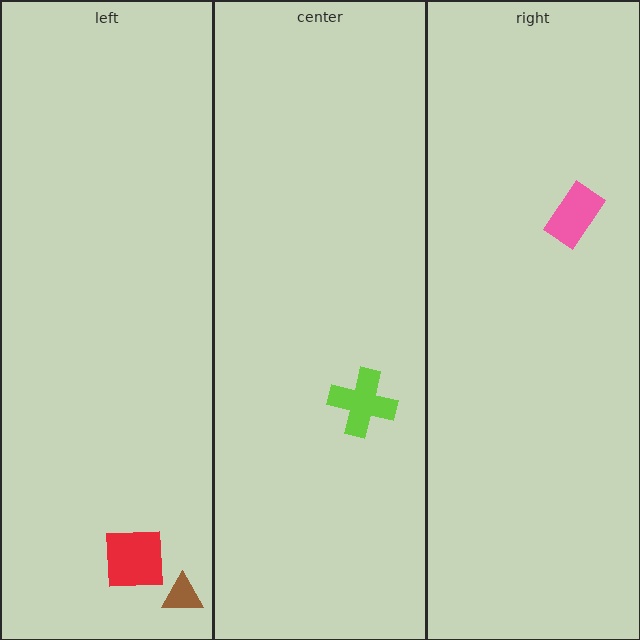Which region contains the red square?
The left region.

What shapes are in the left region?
The red square, the brown triangle.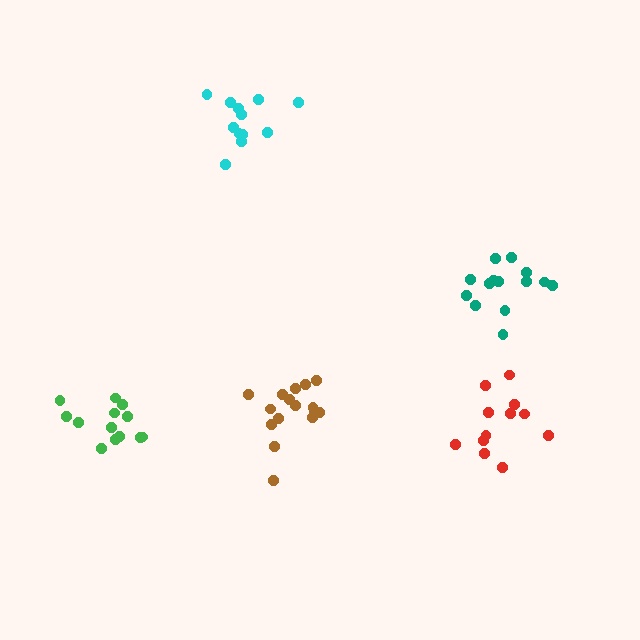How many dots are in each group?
Group 1: 14 dots, Group 2: 12 dots, Group 3: 16 dots, Group 4: 13 dots, Group 5: 12 dots (67 total).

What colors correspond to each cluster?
The clusters are colored: teal, cyan, brown, green, red.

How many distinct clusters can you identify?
There are 5 distinct clusters.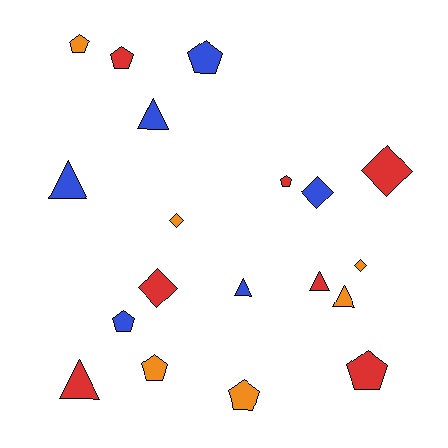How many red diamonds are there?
There are 2 red diamonds.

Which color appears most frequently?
Red, with 7 objects.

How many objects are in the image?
There are 19 objects.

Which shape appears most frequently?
Pentagon, with 8 objects.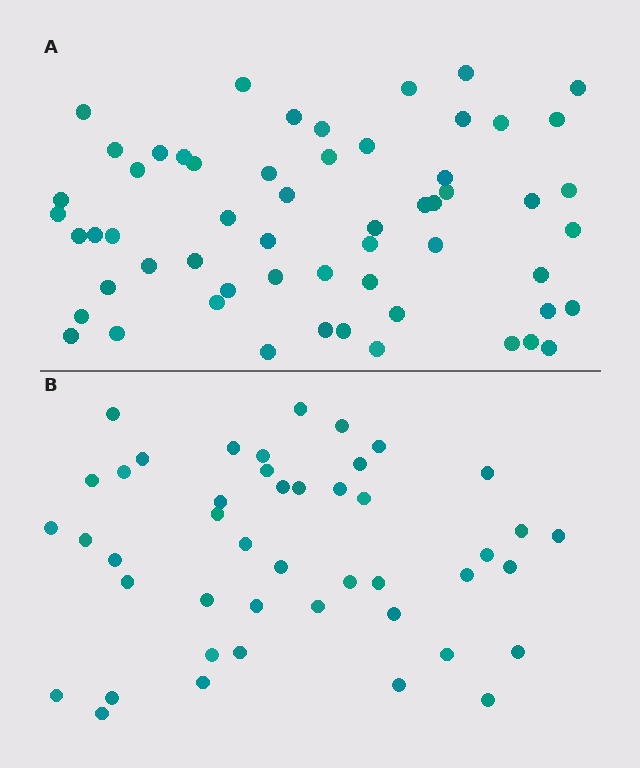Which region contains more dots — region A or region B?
Region A (the top region) has more dots.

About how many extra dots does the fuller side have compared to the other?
Region A has approximately 15 more dots than region B.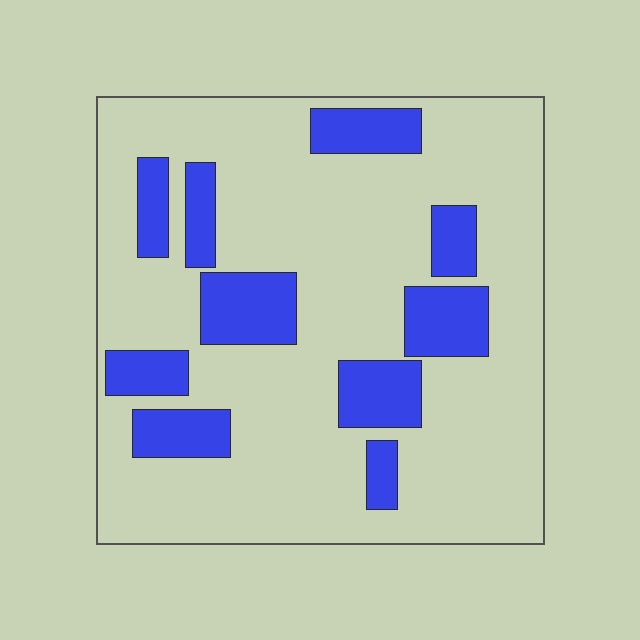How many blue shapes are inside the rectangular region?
10.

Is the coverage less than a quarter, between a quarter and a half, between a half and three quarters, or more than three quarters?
Less than a quarter.